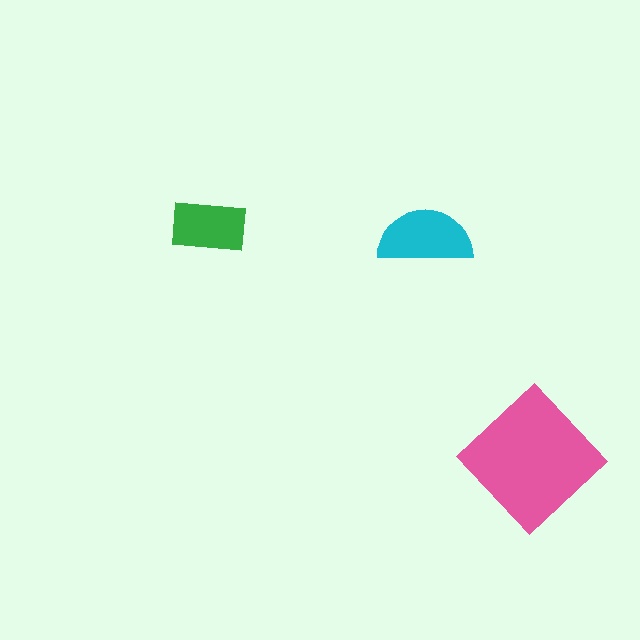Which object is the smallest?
The green rectangle.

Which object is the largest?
The pink diamond.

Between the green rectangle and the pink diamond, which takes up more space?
The pink diamond.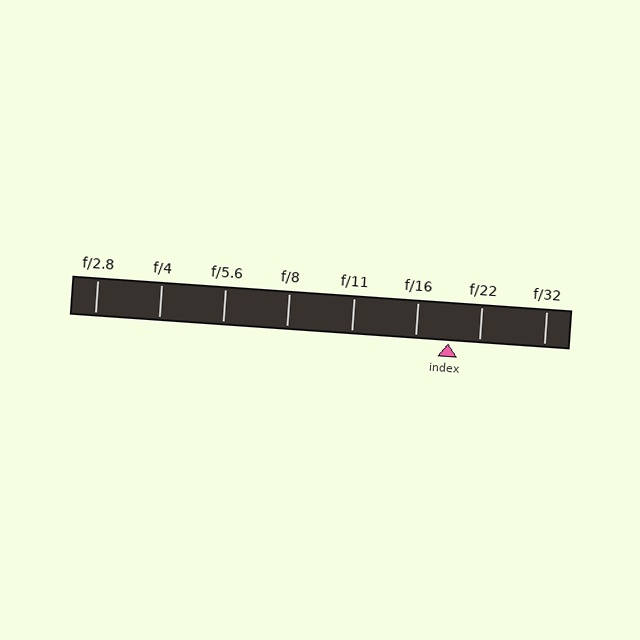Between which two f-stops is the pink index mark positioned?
The index mark is between f/16 and f/22.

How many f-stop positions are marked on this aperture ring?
There are 8 f-stop positions marked.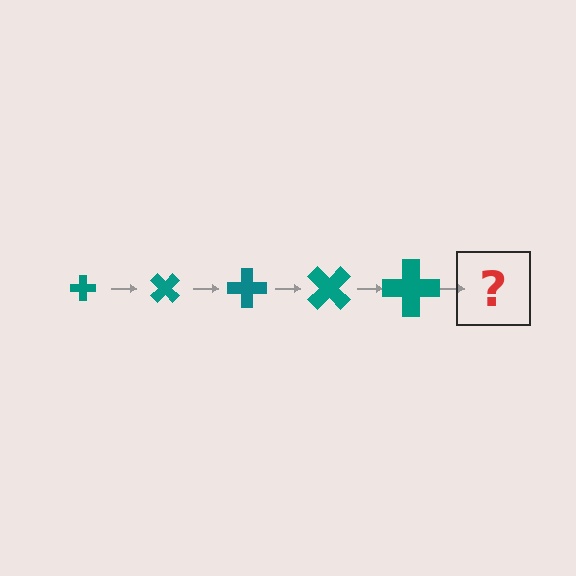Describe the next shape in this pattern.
It should be a cross, larger than the previous one and rotated 225 degrees from the start.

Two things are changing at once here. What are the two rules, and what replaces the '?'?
The two rules are that the cross grows larger each step and it rotates 45 degrees each step. The '?' should be a cross, larger than the previous one and rotated 225 degrees from the start.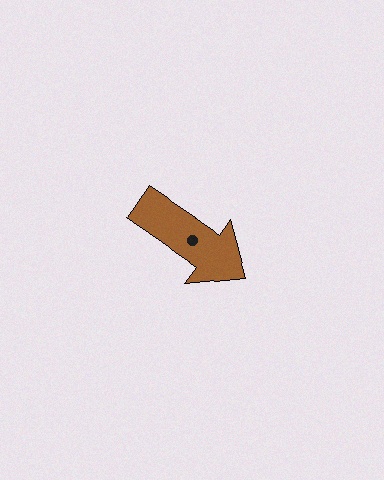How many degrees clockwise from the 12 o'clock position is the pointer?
Approximately 125 degrees.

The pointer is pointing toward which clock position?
Roughly 4 o'clock.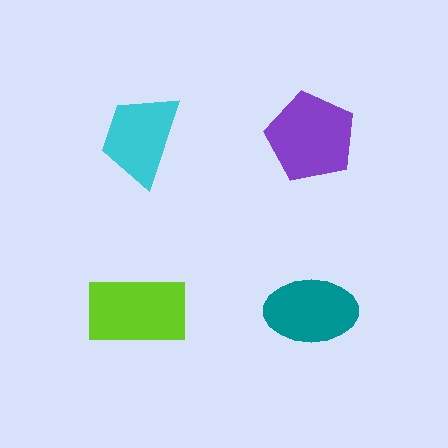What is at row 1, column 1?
A cyan trapezoid.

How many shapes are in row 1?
2 shapes.